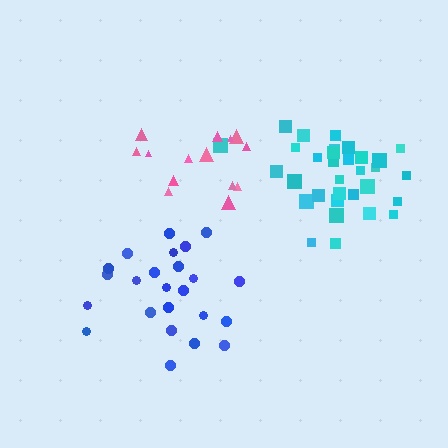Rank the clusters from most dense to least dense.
cyan, pink, blue.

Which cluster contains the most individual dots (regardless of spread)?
Cyan (32).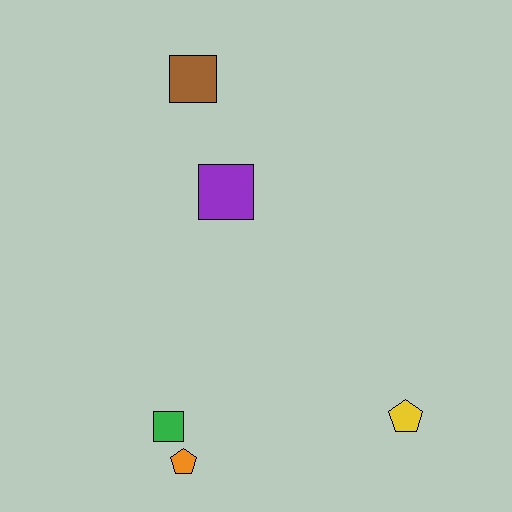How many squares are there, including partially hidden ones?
There are 3 squares.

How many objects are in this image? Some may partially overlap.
There are 5 objects.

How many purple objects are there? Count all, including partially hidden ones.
There is 1 purple object.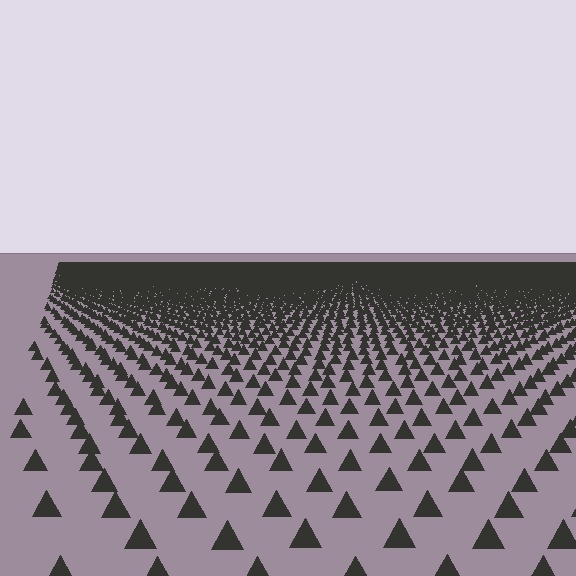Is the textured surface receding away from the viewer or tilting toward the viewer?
The surface is receding away from the viewer. Texture elements get smaller and denser toward the top.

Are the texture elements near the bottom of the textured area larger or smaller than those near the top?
Larger. Near the bottom, elements are closer to the viewer and appear at a bigger on-screen size.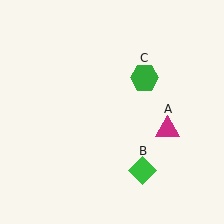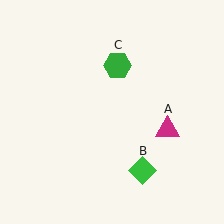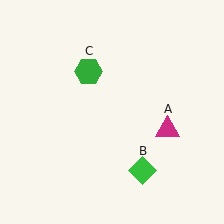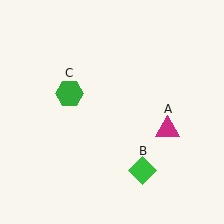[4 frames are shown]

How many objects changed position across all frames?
1 object changed position: green hexagon (object C).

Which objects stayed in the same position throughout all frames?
Magenta triangle (object A) and green diamond (object B) remained stationary.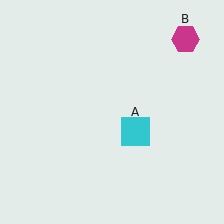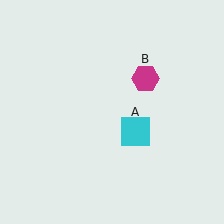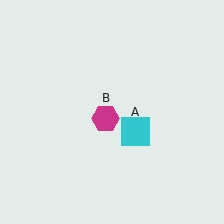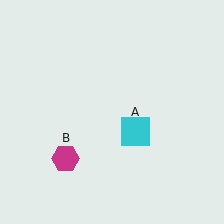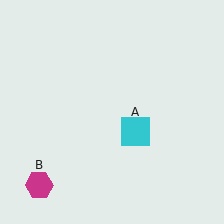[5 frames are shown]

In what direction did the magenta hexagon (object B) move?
The magenta hexagon (object B) moved down and to the left.